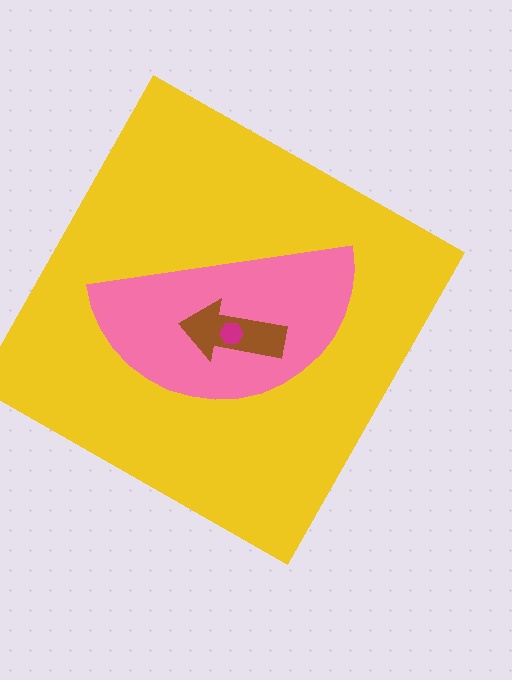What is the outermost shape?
The yellow square.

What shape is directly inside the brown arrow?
The magenta hexagon.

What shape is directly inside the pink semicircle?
The brown arrow.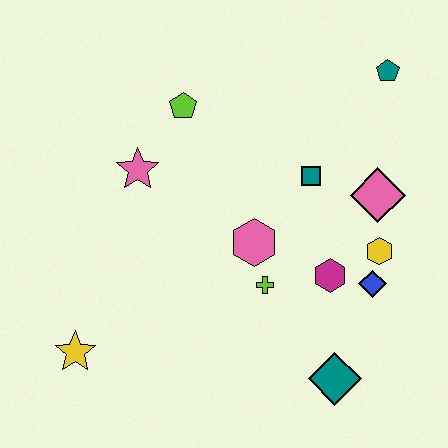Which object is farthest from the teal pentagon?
The yellow star is farthest from the teal pentagon.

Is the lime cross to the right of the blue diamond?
No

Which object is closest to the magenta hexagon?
The blue diamond is closest to the magenta hexagon.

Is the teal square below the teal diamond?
No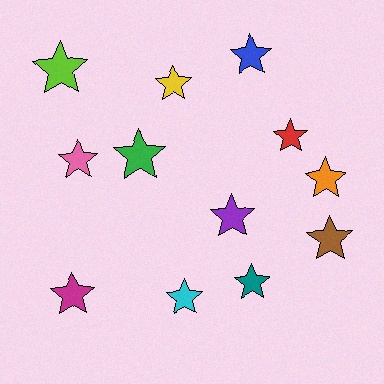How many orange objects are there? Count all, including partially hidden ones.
There is 1 orange object.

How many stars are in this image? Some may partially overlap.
There are 12 stars.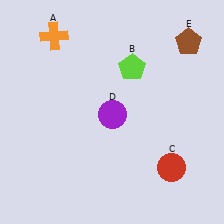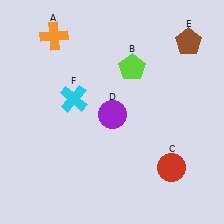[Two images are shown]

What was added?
A cyan cross (F) was added in Image 2.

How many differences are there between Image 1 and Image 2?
There is 1 difference between the two images.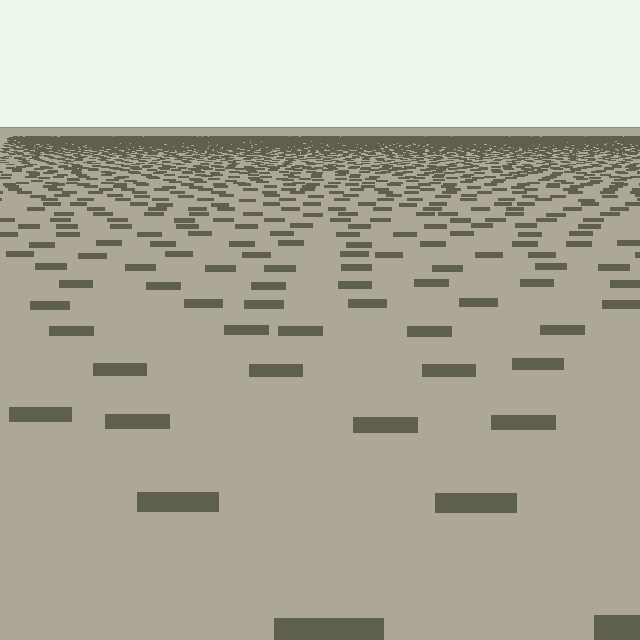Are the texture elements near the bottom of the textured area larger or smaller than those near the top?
Larger. Near the bottom, elements are closer to the viewer and appear at a bigger on-screen size.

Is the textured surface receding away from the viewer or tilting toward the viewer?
The surface is receding away from the viewer. Texture elements get smaller and denser toward the top.